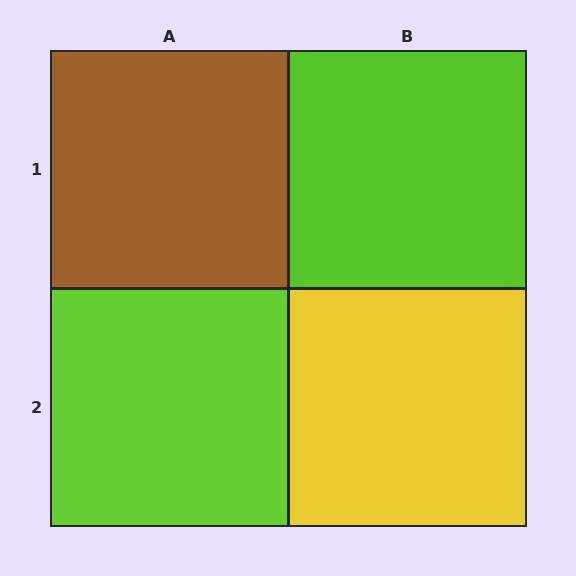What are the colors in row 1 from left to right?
Brown, lime.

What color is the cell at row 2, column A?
Lime.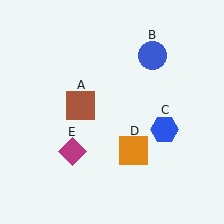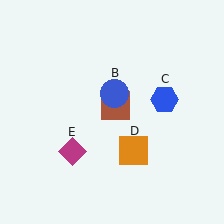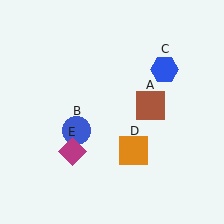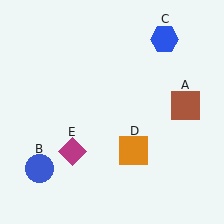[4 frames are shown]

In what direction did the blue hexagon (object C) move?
The blue hexagon (object C) moved up.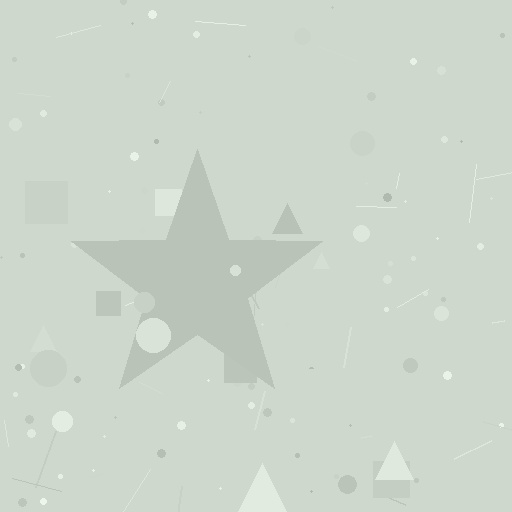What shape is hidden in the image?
A star is hidden in the image.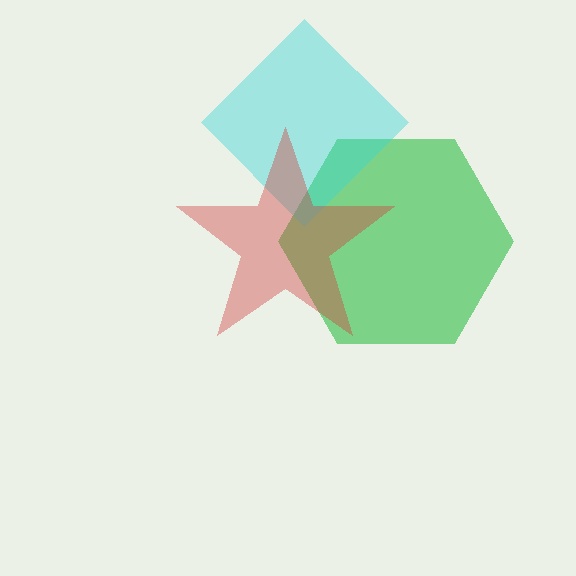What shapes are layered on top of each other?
The layered shapes are: a green hexagon, a cyan diamond, a red star.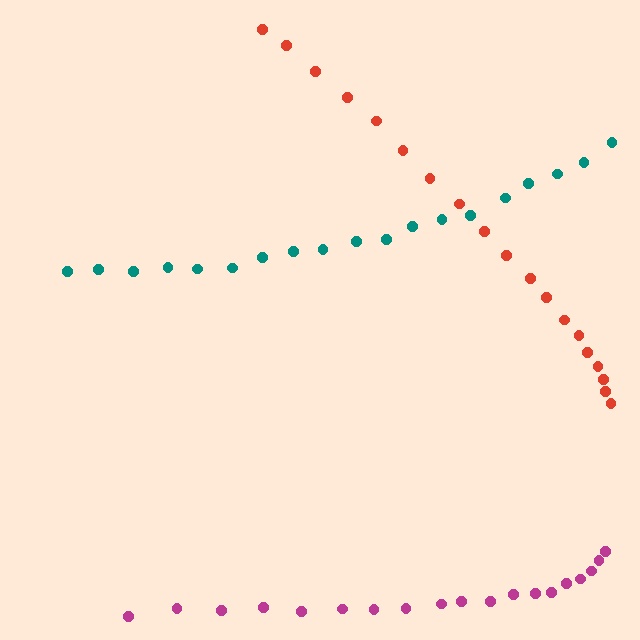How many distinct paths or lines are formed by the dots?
There are 3 distinct paths.